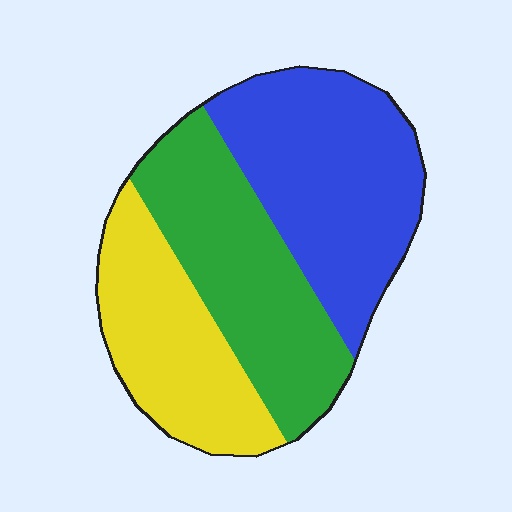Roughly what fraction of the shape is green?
Green takes up about one third (1/3) of the shape.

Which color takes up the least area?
Yellow, at roughly 30%.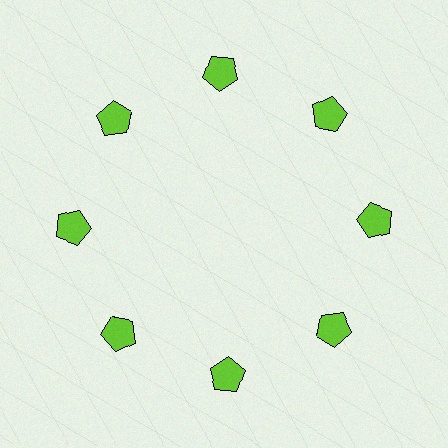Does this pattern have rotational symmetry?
Yes, this pattern has 8-fold rotational symmetry. It looks the same after rotating 45 degrees around the center.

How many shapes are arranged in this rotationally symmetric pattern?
There are 8 shapes, arranged in 8 groups of 1.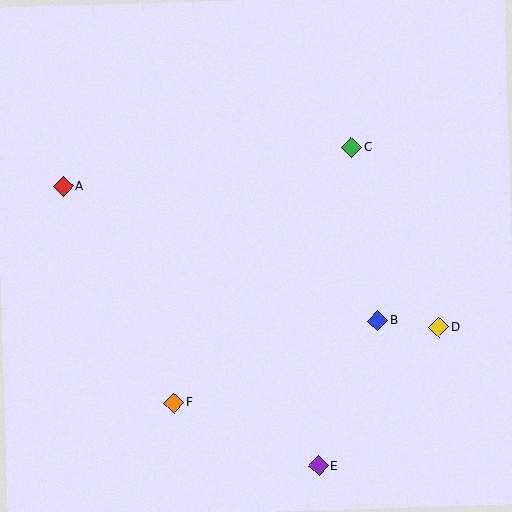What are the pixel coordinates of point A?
Point A is at (63, 186).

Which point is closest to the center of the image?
Point B at (378, 321) is closest to the center.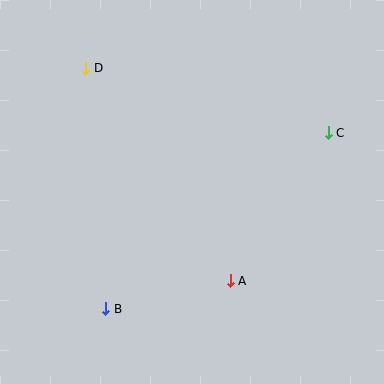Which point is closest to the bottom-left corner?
Point B is closest to the bottom-left corner.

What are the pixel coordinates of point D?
Point D is at (86, 68).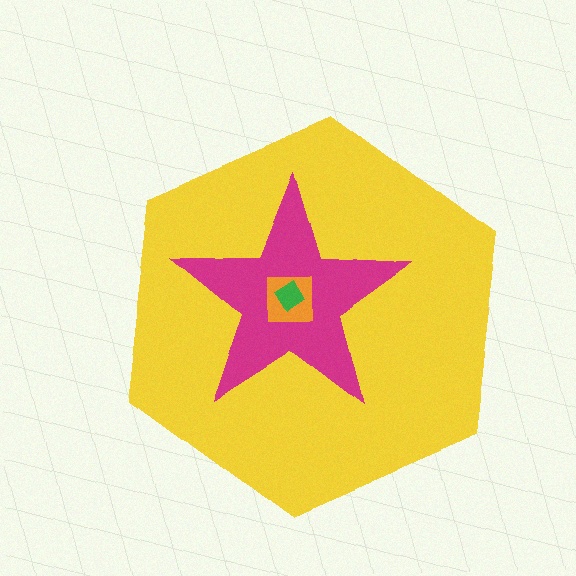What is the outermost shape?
The yellow hexagon.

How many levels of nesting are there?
4.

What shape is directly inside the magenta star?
The orange square.